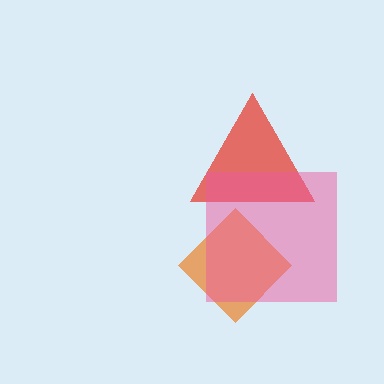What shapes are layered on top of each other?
The layered shapes are: an orange diamond, a red triangle, a pink square.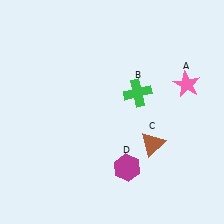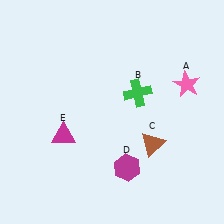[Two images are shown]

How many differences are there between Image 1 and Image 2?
There is 1 difference between the two images.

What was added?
A magenta triangle (E) was added in Image 2.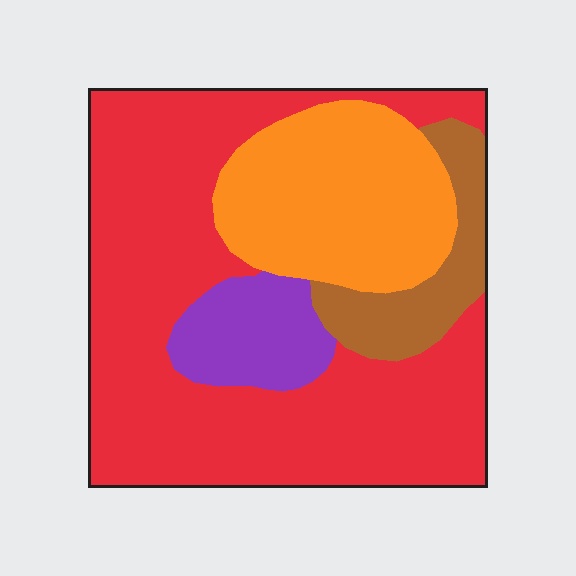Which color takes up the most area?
Red, at roughly 60%.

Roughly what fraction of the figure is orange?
Orange takes up about one quarter (1/4) of the figure.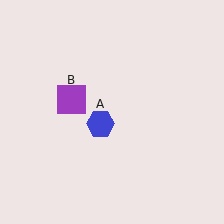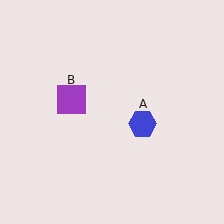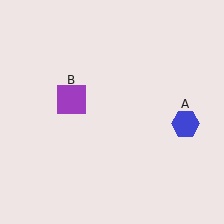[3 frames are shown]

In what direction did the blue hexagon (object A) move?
The blue hexagon (object A) moved right.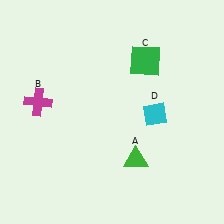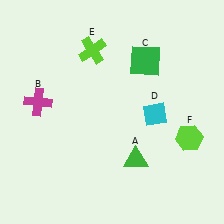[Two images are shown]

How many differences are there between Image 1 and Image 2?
There are 2 differences between the two images.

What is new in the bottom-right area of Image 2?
A lime hexagon (F) was added in the bottom-right area of Image 2.